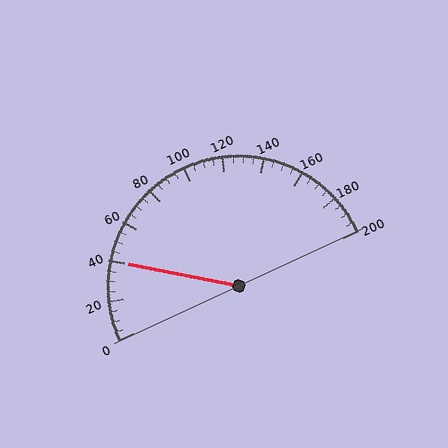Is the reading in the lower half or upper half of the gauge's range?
The reading is in the lower half of the range (0 to 200).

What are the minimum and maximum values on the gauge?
The gauge ranges from 0 to 200.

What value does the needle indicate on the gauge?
The needle indicates approximately 40.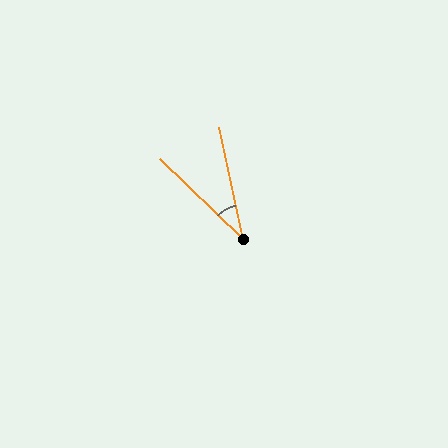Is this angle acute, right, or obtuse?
It is acute.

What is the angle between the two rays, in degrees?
Approximately 34 degrees.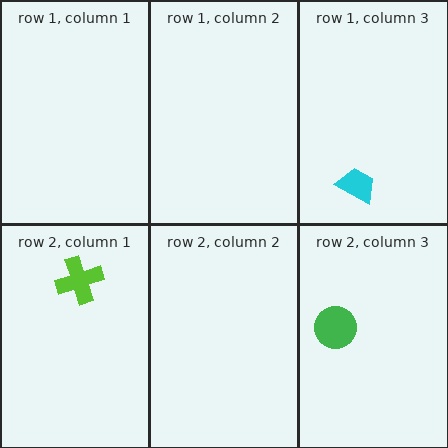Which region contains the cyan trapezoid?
The row 1, column 3 region.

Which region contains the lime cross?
The row 2, column 1 region.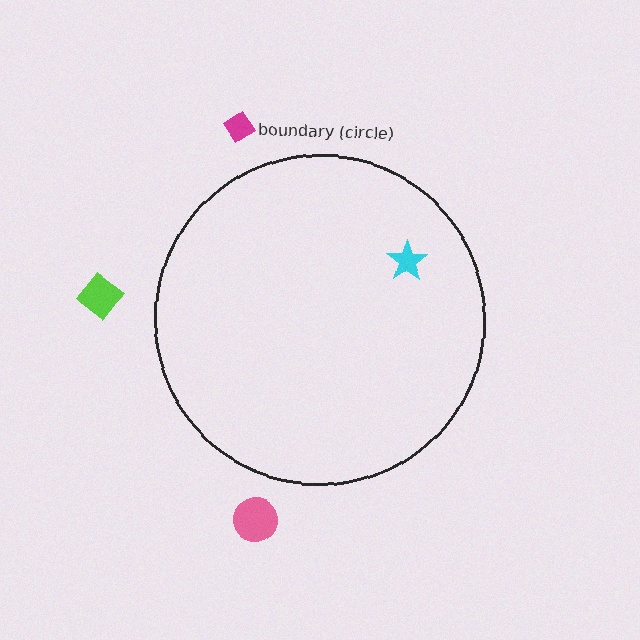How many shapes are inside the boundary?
1 inside, 3 outside.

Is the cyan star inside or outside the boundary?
Inside.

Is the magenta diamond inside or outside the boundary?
Outside.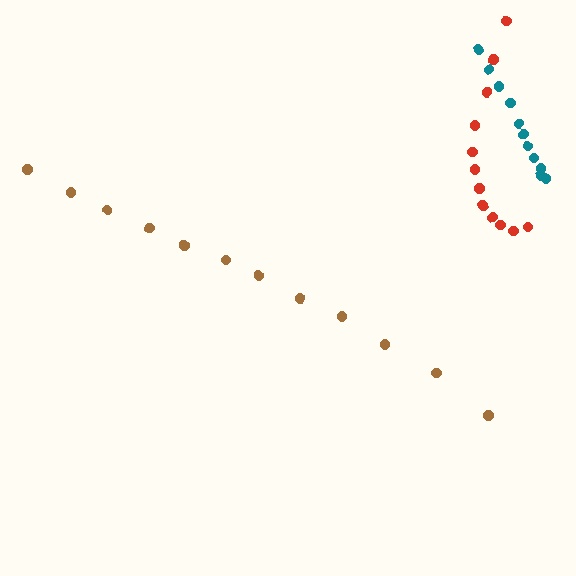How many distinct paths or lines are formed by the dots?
There are 3 distinct paths.